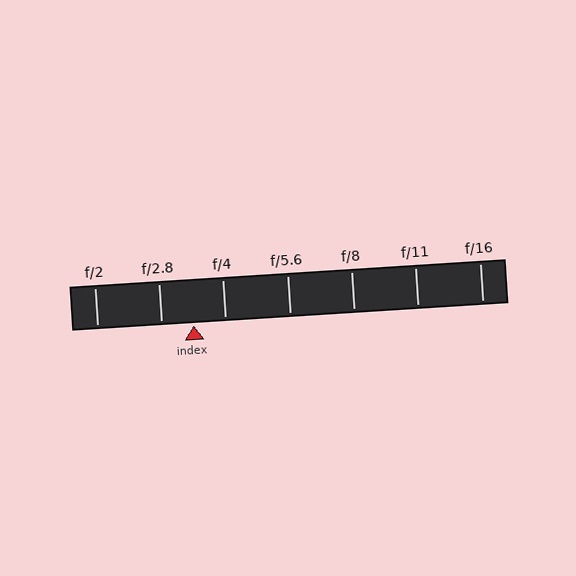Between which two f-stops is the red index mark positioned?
The index mark is between f/2.8 and f/4.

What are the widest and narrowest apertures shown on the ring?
The widest aperture shown is f/2 and the narrowest is f/16.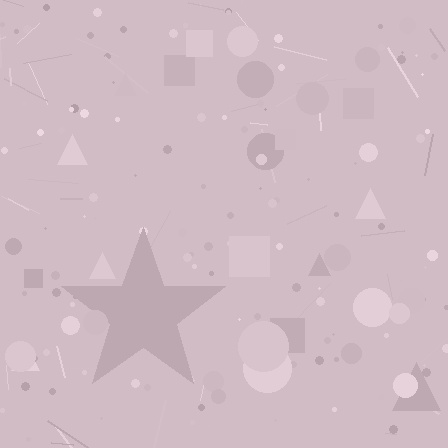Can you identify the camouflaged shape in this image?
The camouflaged shape is a star.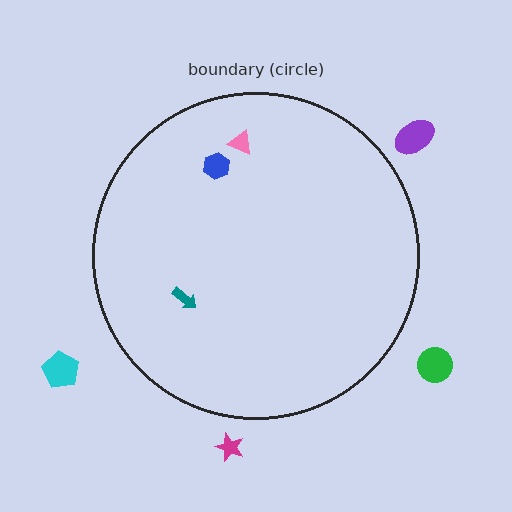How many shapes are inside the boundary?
3 inside, 4 outside.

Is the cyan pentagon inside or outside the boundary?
Outside.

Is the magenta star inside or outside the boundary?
Outside.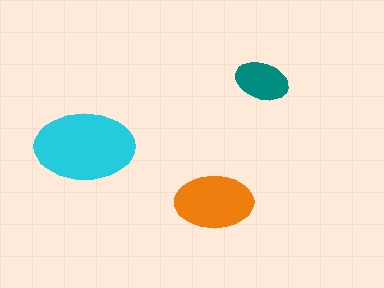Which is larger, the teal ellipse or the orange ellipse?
The orange one.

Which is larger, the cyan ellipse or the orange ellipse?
The cyan one.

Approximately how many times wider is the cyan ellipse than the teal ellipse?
About 2 times wider.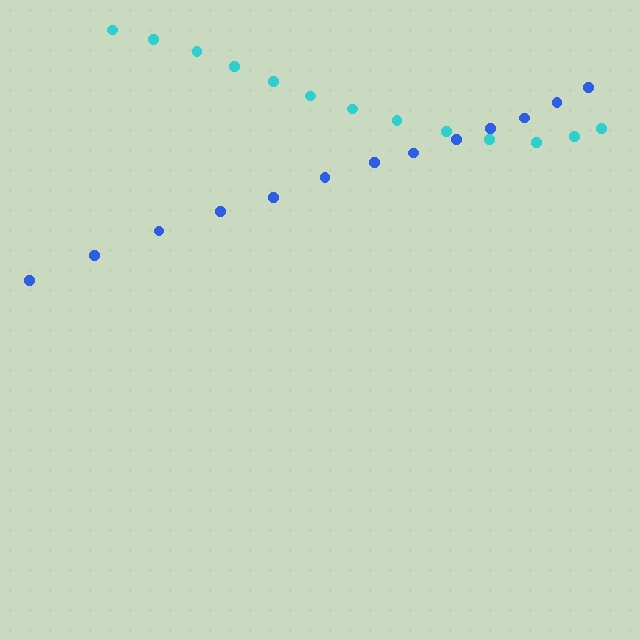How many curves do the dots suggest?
There are 2 distinct paths.